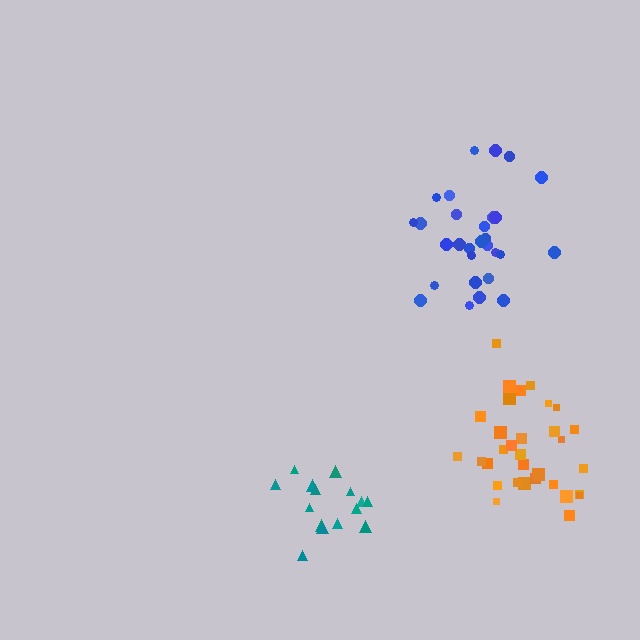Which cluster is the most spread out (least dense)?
Orange.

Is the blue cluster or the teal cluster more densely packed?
Teal.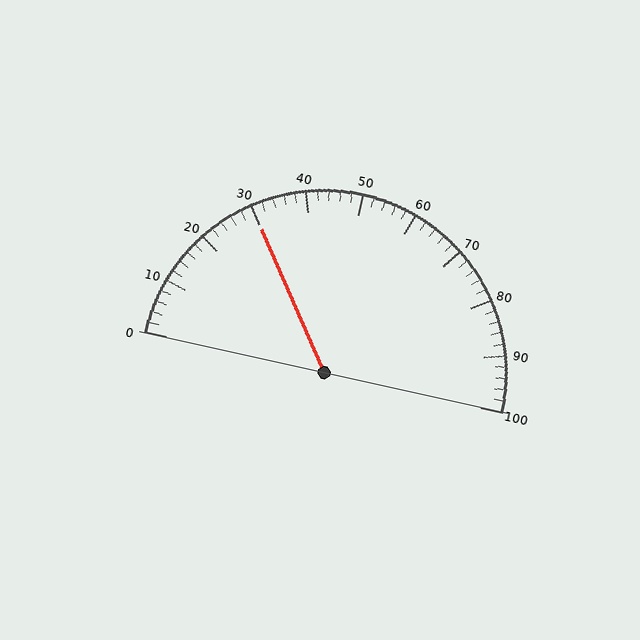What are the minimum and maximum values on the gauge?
The gauge ranges from 0 to 100.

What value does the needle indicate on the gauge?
The needle indicates approximately 30.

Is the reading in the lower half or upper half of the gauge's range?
The reading is in the lower half of the range (0 to 100).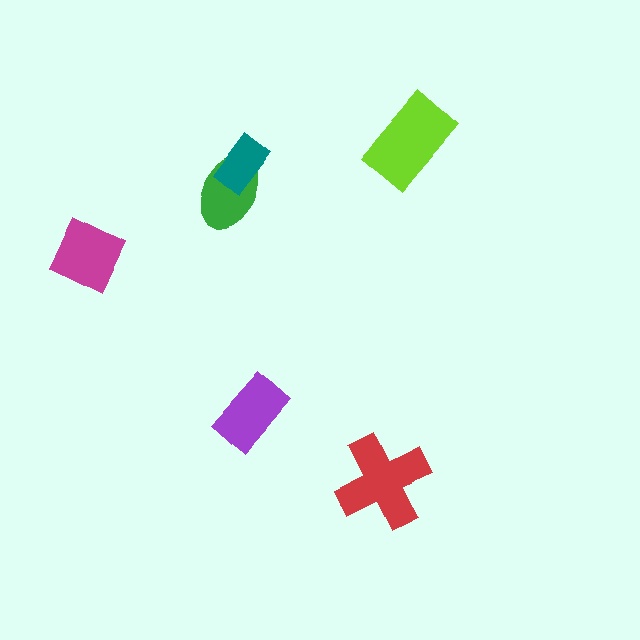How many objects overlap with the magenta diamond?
0 objects overlap with the magenta diamond.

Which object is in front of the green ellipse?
The teal rectangle is in front of the green ellipse.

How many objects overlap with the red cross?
0 objects overlap with the red cross.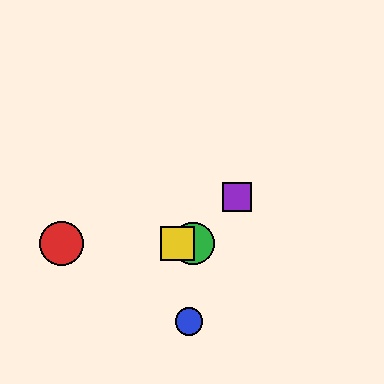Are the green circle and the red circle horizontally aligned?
Yes, both are at y≈243.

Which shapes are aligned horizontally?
The red circle, the green circle, the yellow square are aligned horizontally.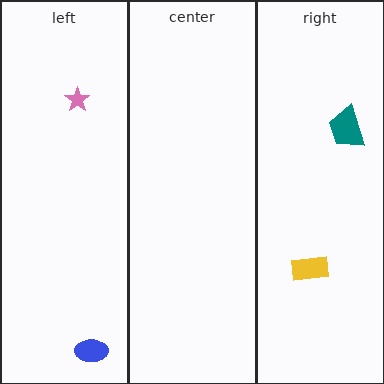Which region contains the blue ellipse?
The left region.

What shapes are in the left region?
The blue ellipse, the pink star.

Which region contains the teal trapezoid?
The right region.